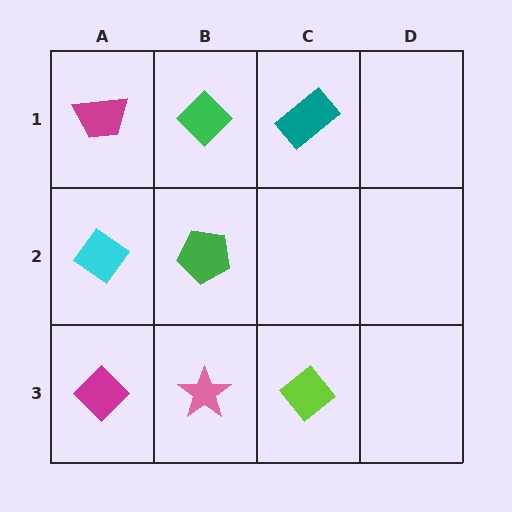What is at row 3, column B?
A pink star.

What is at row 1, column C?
A teal rectangle.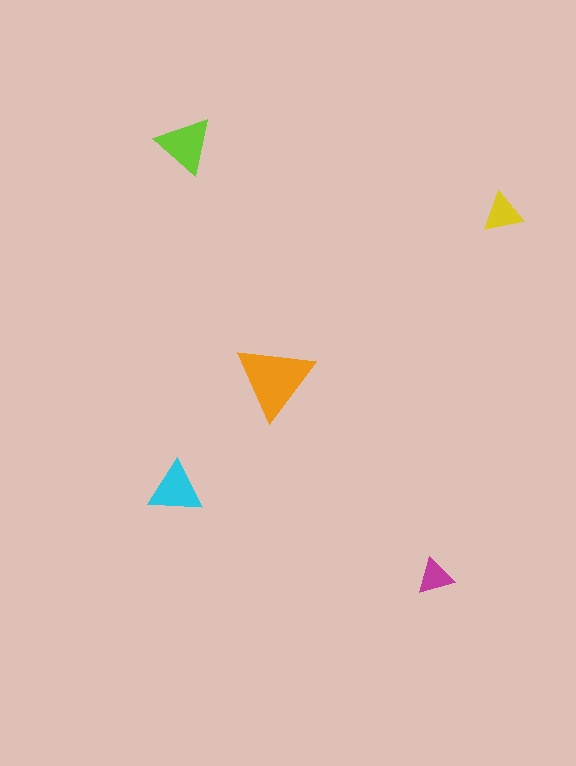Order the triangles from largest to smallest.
the orange one, the lime one, the cyan one, the yellow one, the magenta one.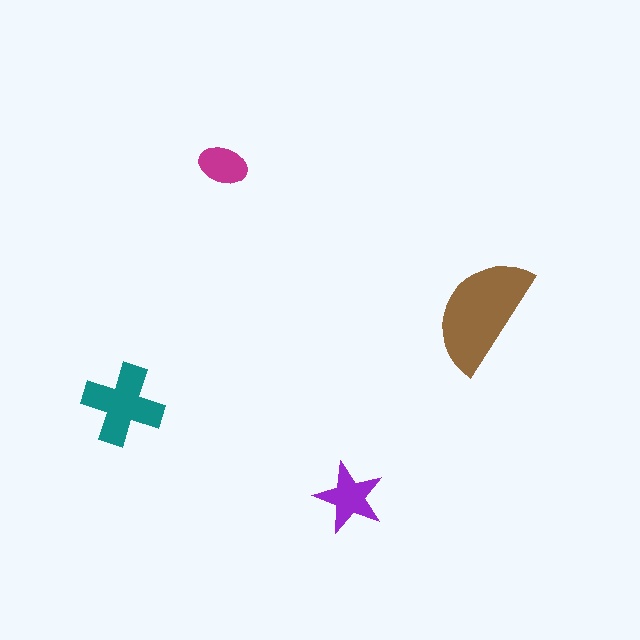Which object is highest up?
The magenta ellipse is topmost.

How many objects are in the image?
There are 4 objects in the image.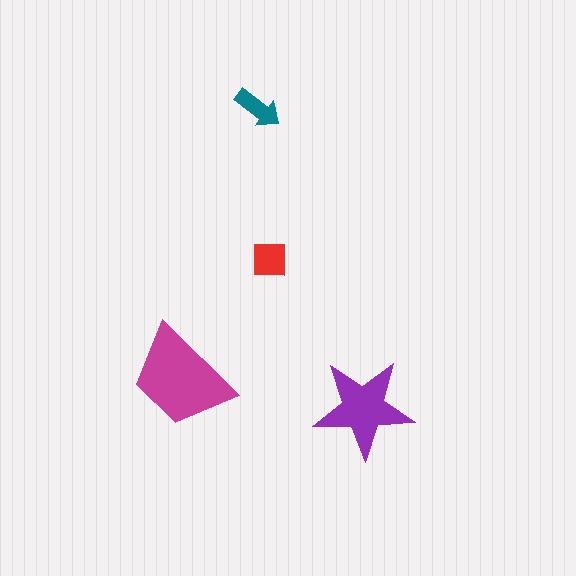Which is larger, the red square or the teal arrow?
The red square.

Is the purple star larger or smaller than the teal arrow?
Larger.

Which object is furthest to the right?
The purple star is rightmost.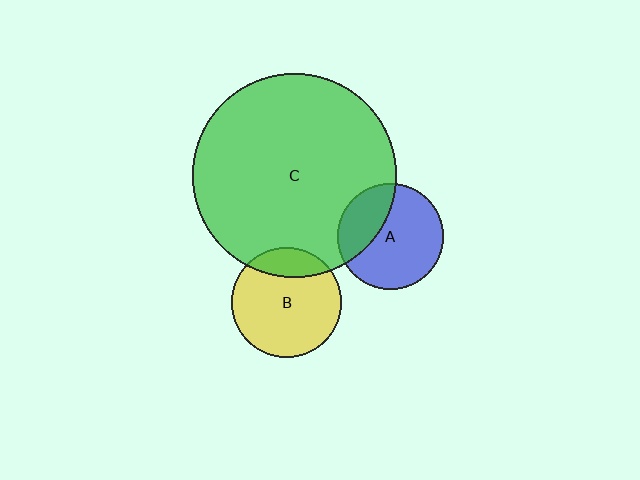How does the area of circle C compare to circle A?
Approximately 3.7 times.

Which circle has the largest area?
Circle C (green).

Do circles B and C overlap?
Yes.